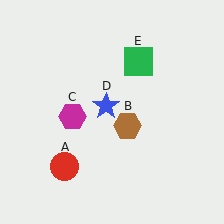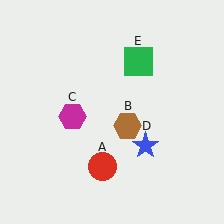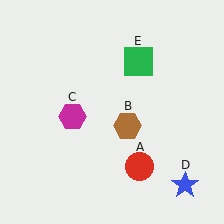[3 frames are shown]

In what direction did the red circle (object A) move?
The red circle (object A) moved right.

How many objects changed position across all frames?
2 objects changed position: red circle (object A), blue star (object D).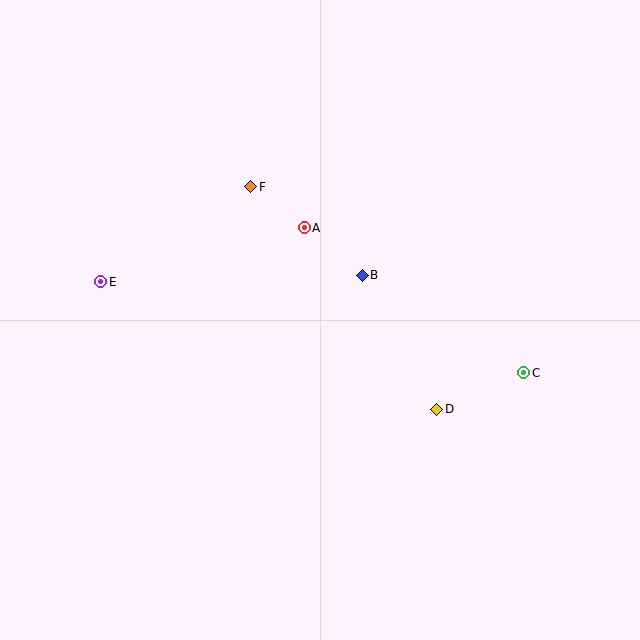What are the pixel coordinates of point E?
Point E is at (101, 282).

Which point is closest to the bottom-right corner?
Point C is closest to the bottom-right corner.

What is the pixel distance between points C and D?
The distance between C and D is 95 pixels.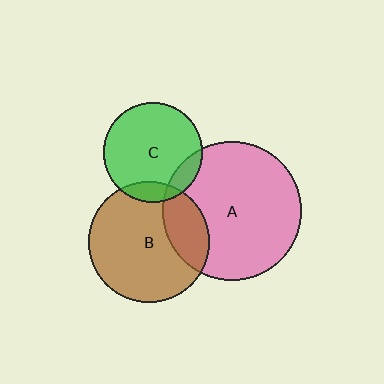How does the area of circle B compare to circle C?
Approximately 1.5 times.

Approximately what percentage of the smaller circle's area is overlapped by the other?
Approximately 10%.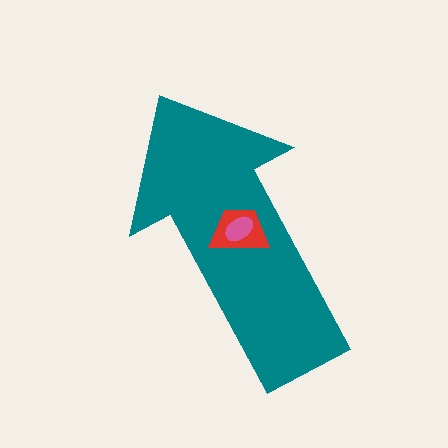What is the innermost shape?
The pink ellipse.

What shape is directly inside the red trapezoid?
The pink ellipse.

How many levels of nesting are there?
3.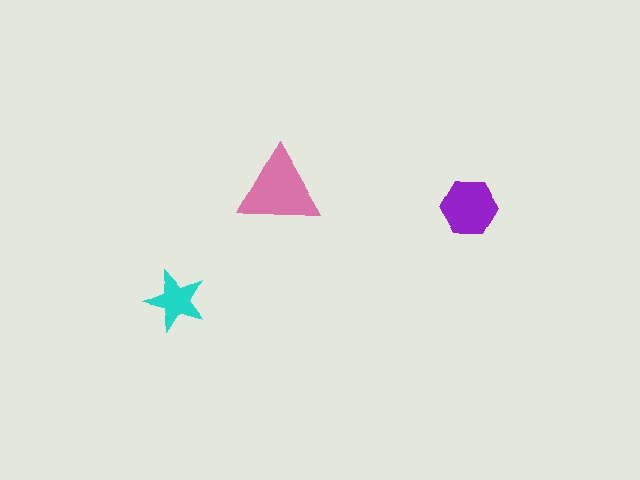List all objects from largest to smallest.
The pink triangle, the purple hexagon, the cyan star.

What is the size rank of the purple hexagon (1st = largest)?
2nd.